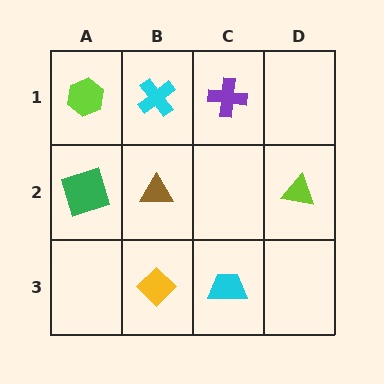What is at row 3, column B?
A yellow diamond.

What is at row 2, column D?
A lime triangle.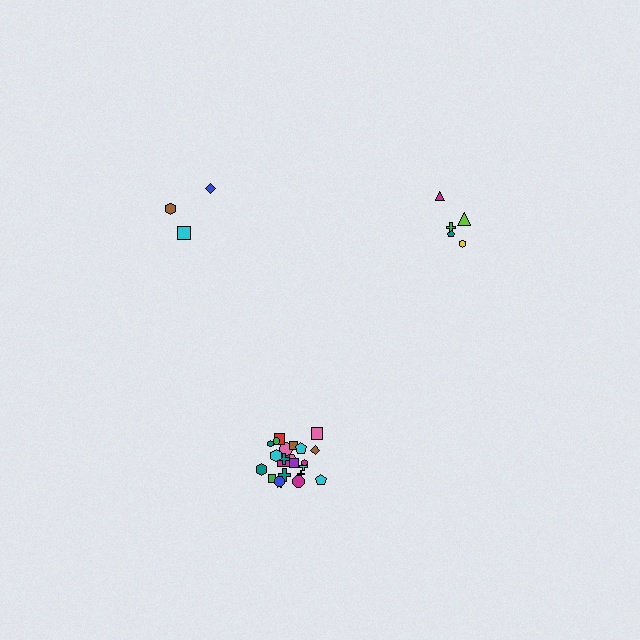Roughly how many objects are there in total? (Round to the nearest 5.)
Roughly 35 objects in total.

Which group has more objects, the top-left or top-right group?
The top-right group.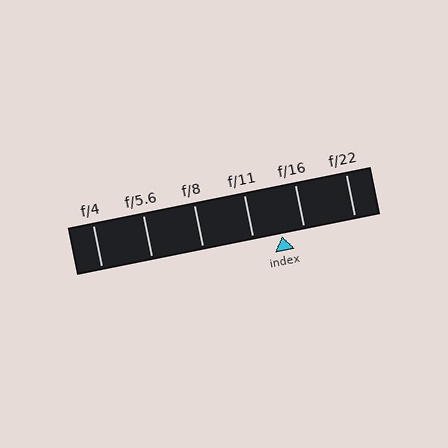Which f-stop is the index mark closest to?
The index mark is closest to f/16.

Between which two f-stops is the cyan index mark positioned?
The index mark is between f/11 and f/16.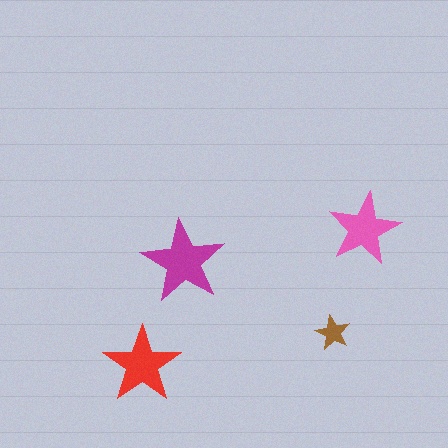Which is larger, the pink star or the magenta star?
The magenta one.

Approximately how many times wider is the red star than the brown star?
About 2 times wider.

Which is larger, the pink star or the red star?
The red one.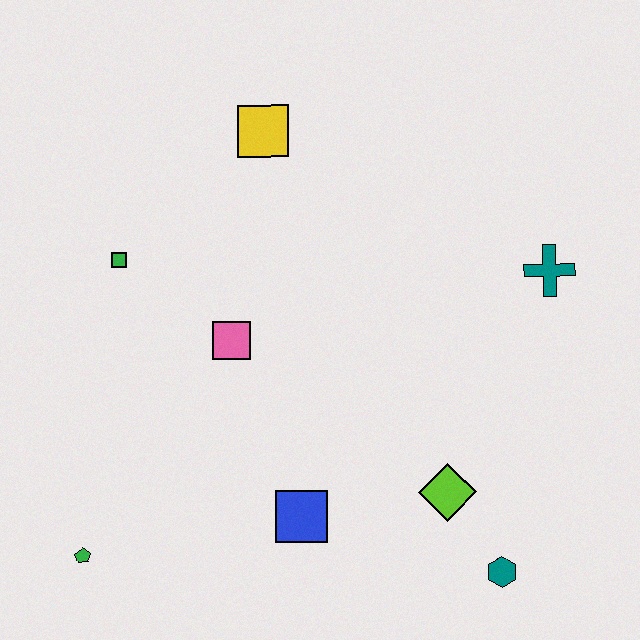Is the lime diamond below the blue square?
No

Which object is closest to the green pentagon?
The blue square is closest to the green pentagon.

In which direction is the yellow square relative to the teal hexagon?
The yellow square is above the teal hexagon.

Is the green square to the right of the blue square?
No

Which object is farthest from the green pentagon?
The teal cross is farthest from the green pentagon.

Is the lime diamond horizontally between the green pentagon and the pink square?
No